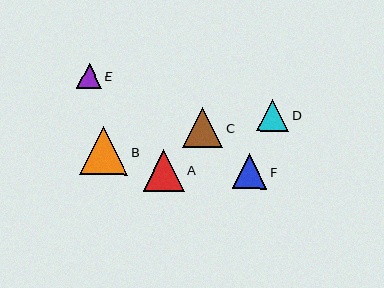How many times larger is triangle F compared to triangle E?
Triangle F is approximately 1.4 times the size of triangle E.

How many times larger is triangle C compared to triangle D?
Triangle C is approximately 1.3 times the size of triangle D.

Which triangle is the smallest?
Triangle E is the smallest with a size of approximately 24 pixels.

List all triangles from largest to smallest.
From largest to smallest: B, A, C, F, D, E.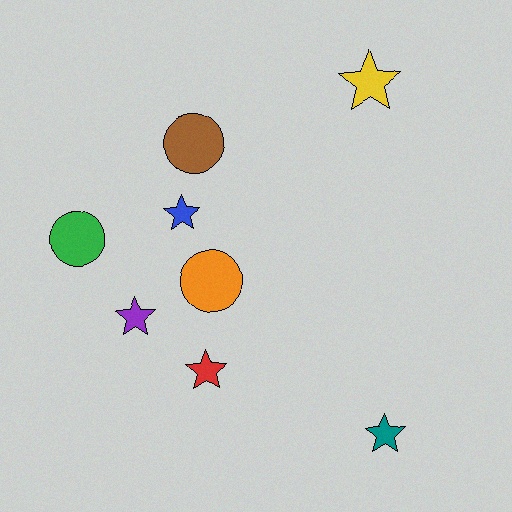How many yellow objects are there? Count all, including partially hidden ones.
There is 1 yellow object.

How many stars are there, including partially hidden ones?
There are 5 stars.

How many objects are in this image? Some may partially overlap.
There are 8 objects.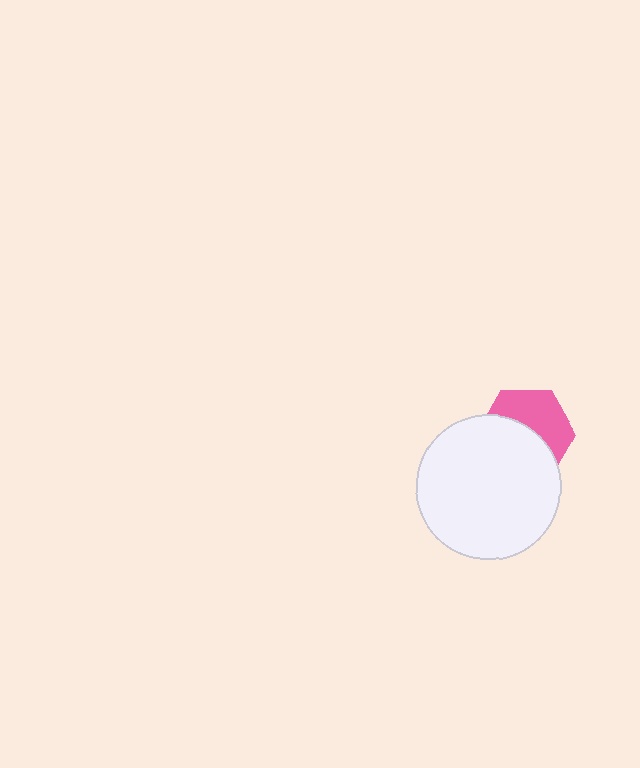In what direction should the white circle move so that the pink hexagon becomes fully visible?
The white circle should move down. That is the shortest direction to clear the overlap and leave the pink hexagon fully visible.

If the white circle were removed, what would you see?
You would see the complete pink hexagon.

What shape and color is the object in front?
The object in front is a white circle.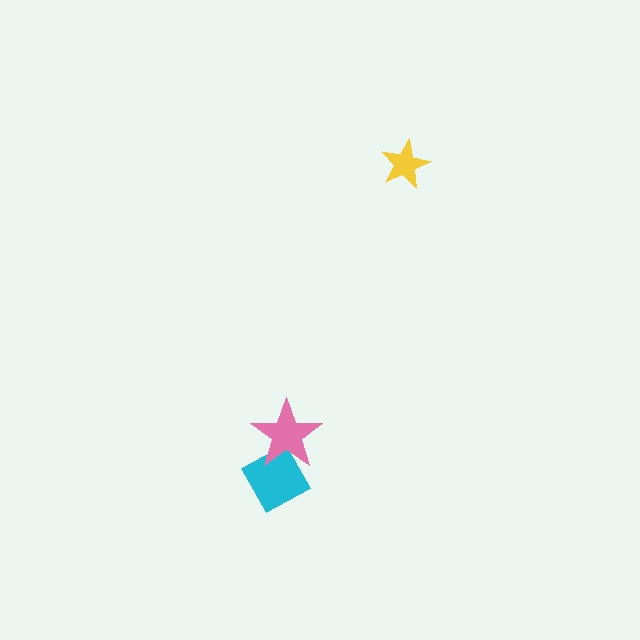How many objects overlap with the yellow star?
0 objects overlap with the yellow star.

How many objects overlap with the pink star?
1 object overlaps with the pink star.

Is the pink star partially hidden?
No, no other shape covers it.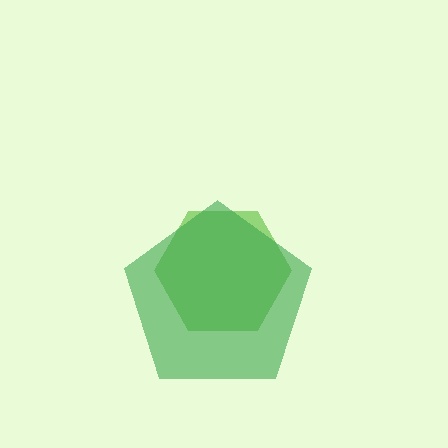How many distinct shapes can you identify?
There are 2 distinct shapes: a lime hexagon, a green pentagon.